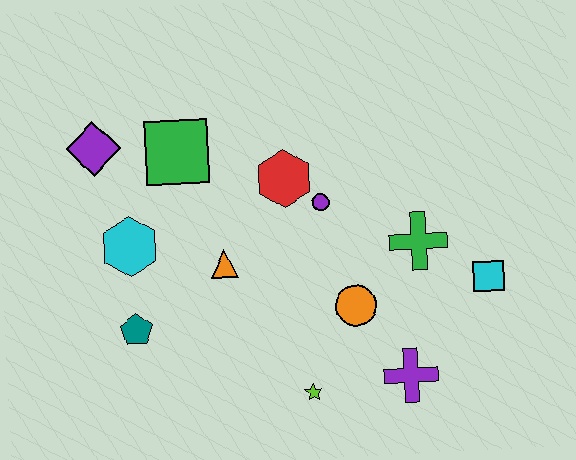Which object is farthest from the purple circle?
The purple diamond is farthest from the purple circle.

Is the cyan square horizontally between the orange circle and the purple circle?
No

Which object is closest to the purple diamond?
The green square is closest to the purple diamond.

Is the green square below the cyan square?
No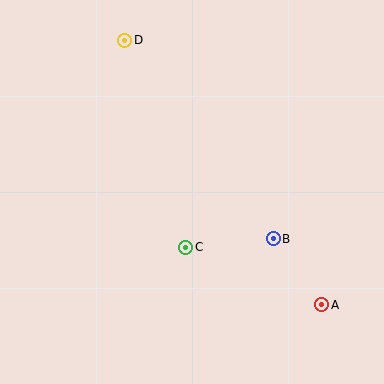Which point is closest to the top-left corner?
Point D is closest to the top-left corner.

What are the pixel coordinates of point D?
Point D is at (125, 40).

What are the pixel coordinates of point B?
Point B is at (273, 239).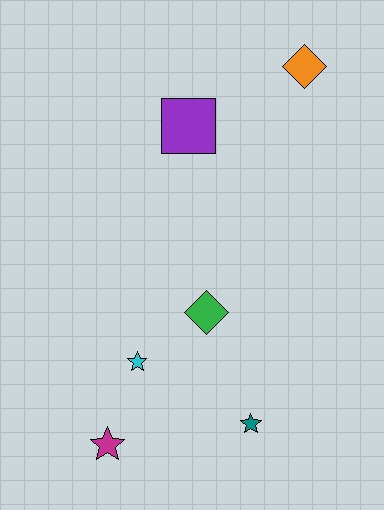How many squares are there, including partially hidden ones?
There is 1 square.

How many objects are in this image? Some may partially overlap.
There are 6 objects.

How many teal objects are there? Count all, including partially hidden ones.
There is 1 teal object.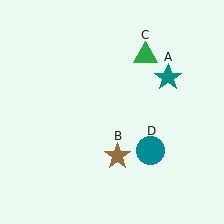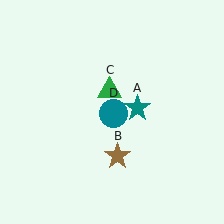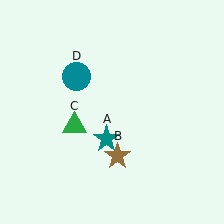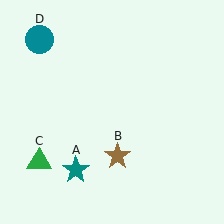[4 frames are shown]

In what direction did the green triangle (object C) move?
The green triangle (object C) moved down and to the left.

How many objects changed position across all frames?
3 objects changed position: teal star (object A), green triangle (object C), teal circle (object D).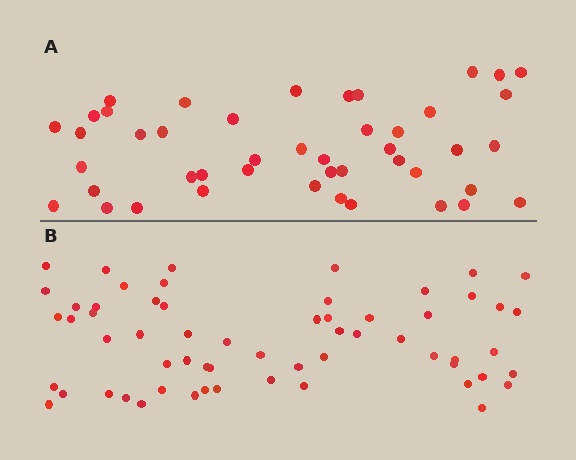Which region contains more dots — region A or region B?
Region B (the bottom region) has more dots.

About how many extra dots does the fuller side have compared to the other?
Region B has approximately 15 more dots than region A.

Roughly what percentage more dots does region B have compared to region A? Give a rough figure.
About 35% more.